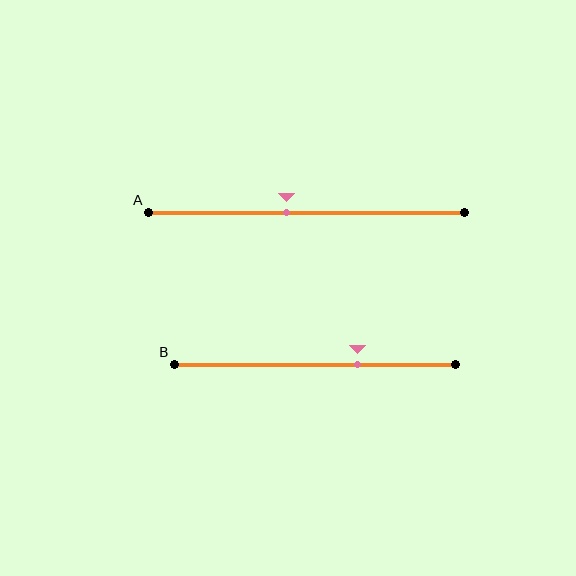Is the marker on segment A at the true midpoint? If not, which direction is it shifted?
No, the marker on segment A is shifted to the left by about 6% of the segment length.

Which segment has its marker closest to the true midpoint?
Segment A has its marker closest to the true midpoint.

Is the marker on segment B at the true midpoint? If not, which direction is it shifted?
No, the marker on segment B is shifted to the right by about 15% of the segment length.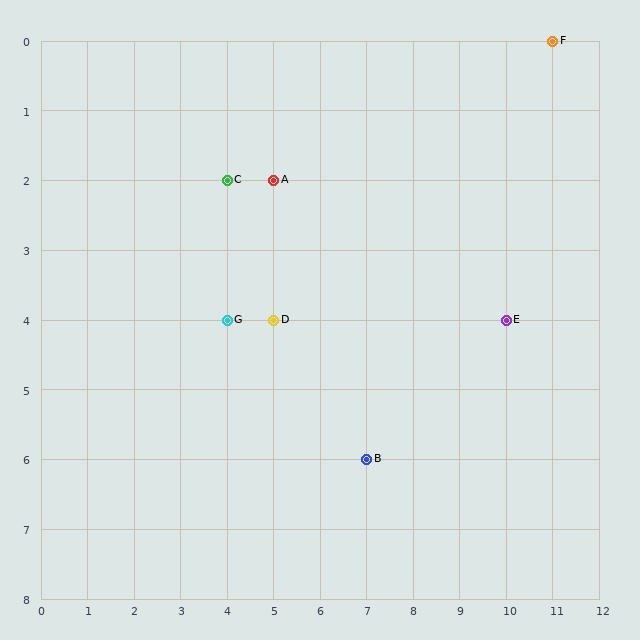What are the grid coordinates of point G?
Point G is at grid coordinates (4, 4).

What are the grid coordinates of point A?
Point A is at grid coordinates (5, 2).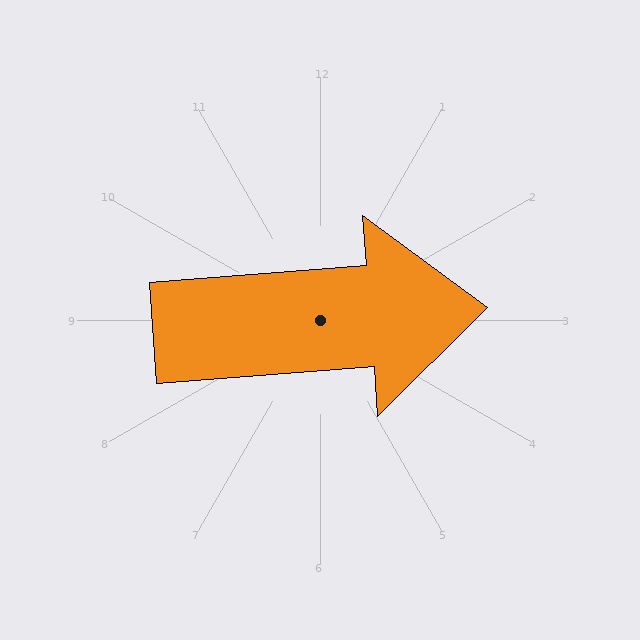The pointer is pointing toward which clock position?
Roughly 3 o'clock.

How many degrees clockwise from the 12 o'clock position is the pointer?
Approximately 86 degrees.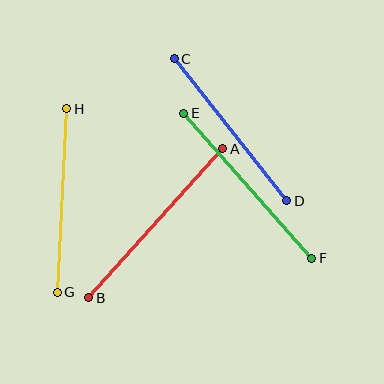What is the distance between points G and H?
The distance is approximately 184 pixels.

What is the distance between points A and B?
The distance is approximately 200 pixels.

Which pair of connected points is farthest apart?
Points A and B are farthest apart.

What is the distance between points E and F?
The distance is approximately 193 pixels.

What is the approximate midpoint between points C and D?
The midpoint is at approximately (230, 130) pixels.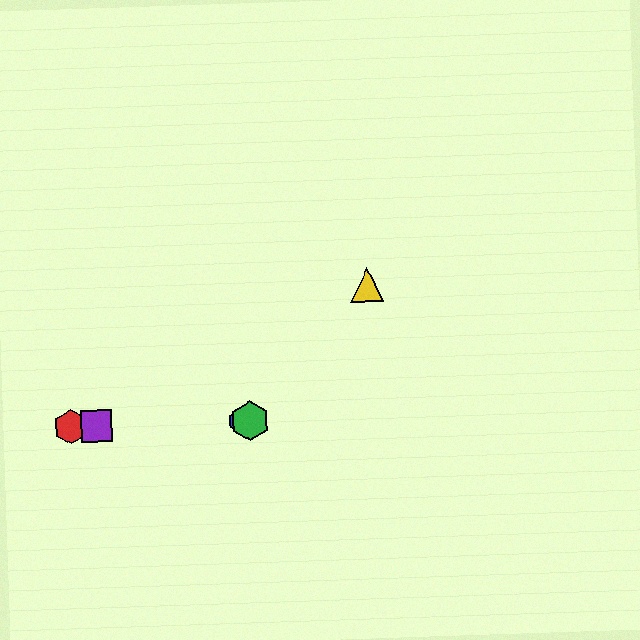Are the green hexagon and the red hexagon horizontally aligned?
Yes, both are at y≈421.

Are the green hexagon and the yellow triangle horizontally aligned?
No, the green hexagon is at y≈421 and the yellow triangle is at y≈284.